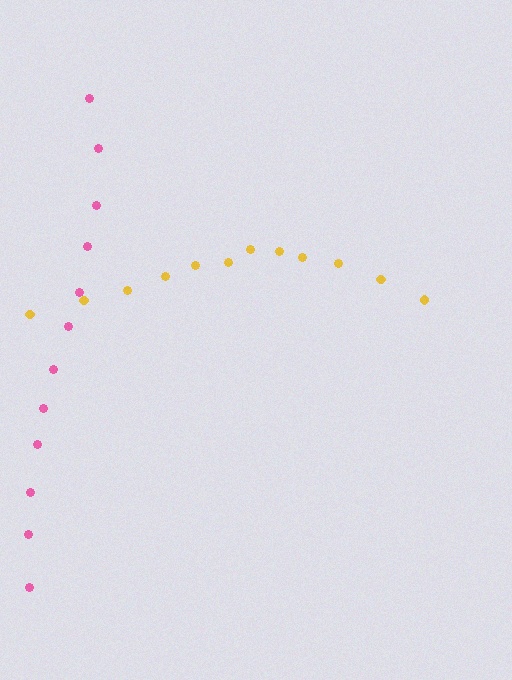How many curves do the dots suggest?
There are 2 distinct paths.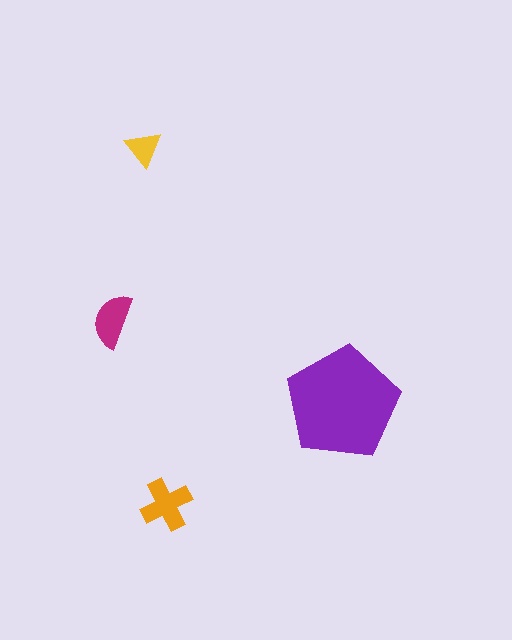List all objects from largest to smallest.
The purple pentagon, the orange cross, the magenta semicircle, the yellow triangle.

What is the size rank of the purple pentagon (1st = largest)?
1st.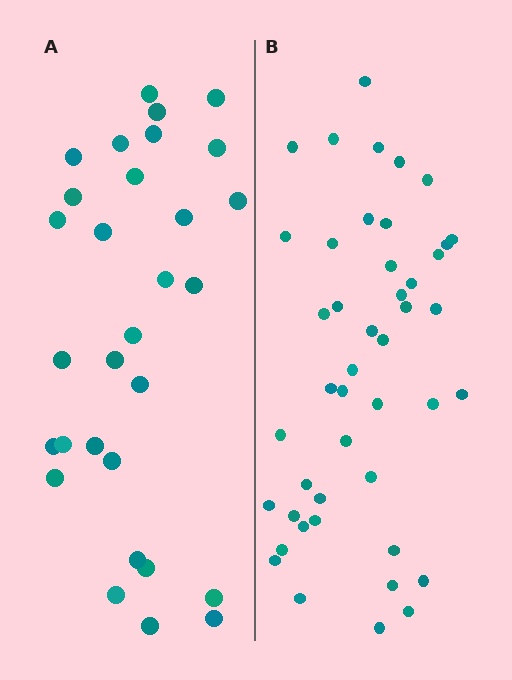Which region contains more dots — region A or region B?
Region B (the right region) has more dots.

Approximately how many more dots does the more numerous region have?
Region B has approximately 15 more dots than region A.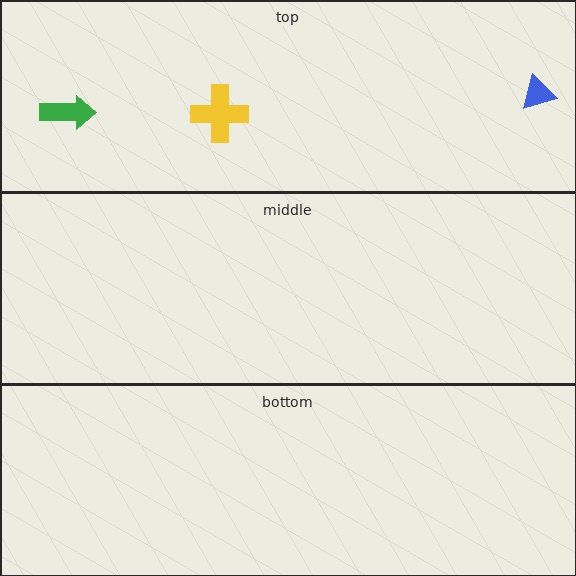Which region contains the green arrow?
The top region.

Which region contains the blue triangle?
The top region.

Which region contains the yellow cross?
The top region.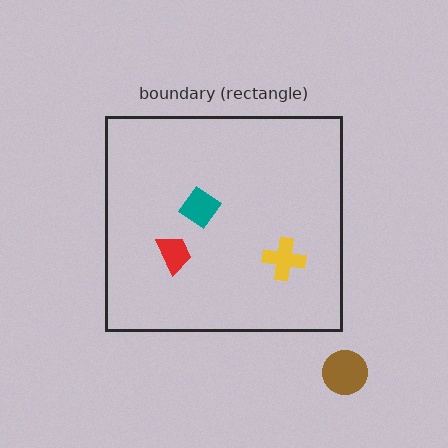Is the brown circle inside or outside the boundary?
Outside.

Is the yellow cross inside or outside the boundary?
Inside.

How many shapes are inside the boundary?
3 inside, 1 outside.